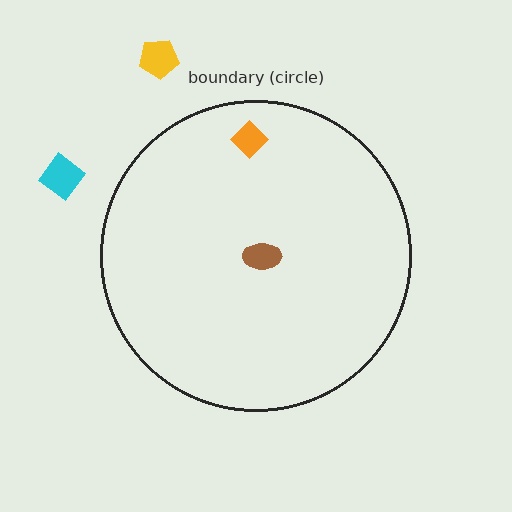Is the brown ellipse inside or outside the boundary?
Inside.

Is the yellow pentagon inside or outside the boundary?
Outside.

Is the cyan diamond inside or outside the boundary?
Outside.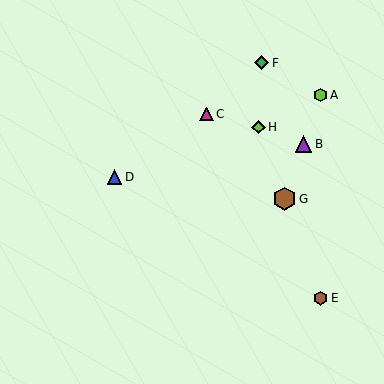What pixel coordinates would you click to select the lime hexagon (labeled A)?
Click at (321, 95) to select the lime hexagon A.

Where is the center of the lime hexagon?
The center of the lime hexagon is at (321, 95).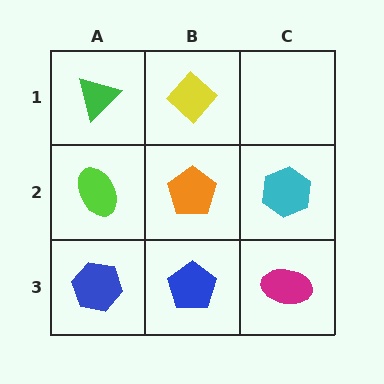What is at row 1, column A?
A green triangle.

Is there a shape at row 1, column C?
No, that cell is empty.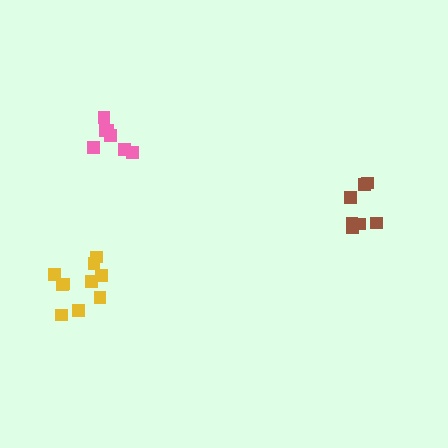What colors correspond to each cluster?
The clusters are colored: yellow, brown, pink.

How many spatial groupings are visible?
There are 3 spatial groupings.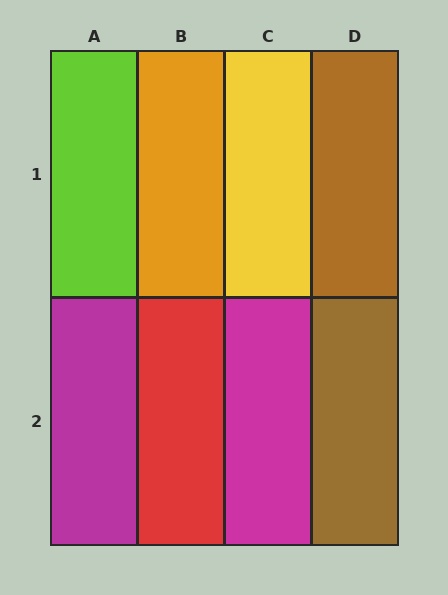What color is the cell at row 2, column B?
Red.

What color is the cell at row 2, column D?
Brown.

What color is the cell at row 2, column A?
Magenta.